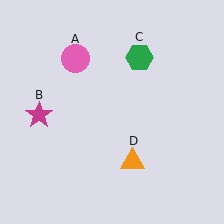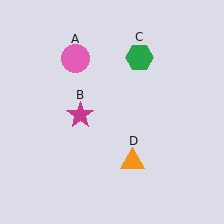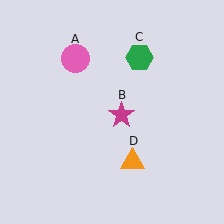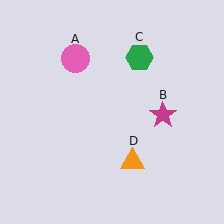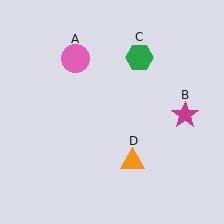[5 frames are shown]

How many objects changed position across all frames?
1 object changed position: magenta star (object B).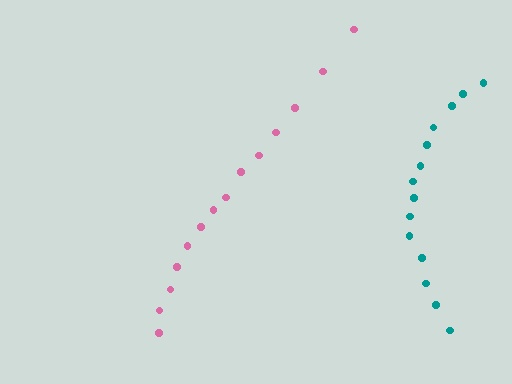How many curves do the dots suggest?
There are 2 distinct paths.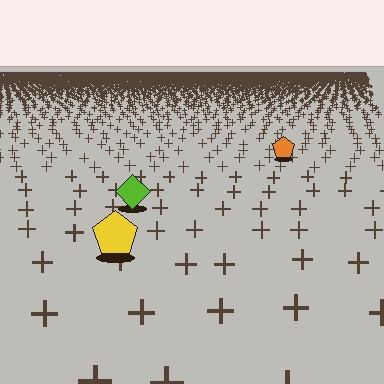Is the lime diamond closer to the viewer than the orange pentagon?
Yes. The lime diamond is closer — you can tell from the texture gradient: the ground texture is coarser near it.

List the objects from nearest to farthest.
From nearest to farthest: the yellow pentagon, the lime diamond, the orange pentagon.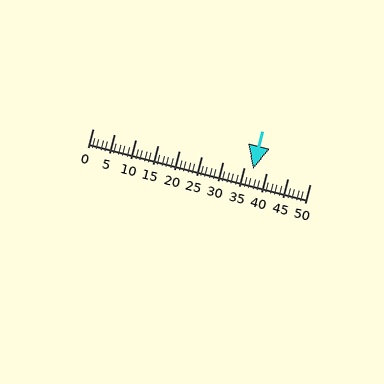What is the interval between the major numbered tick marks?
The major tick marks are spaced 5 units apart.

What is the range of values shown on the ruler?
The ruler shows values from 0 to 50.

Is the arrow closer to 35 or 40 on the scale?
The arrow is closer to 35.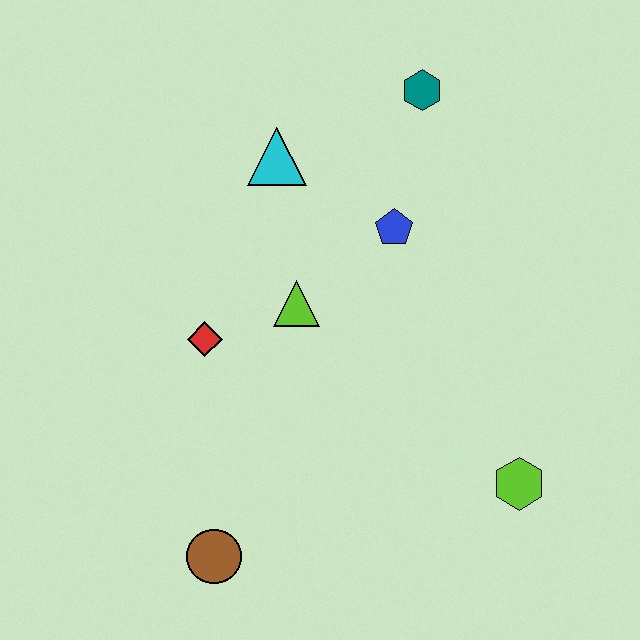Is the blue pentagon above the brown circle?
Yes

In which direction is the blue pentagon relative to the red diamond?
The blue pentagon is to the right of the red diamond.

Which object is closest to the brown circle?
The red diamond is closest to the brown circle.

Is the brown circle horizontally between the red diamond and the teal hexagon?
Yes